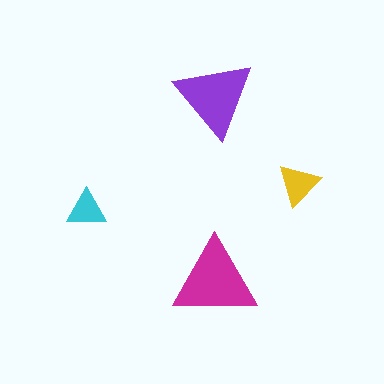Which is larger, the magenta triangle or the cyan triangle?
The magenta one.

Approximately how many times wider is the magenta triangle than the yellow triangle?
About 2 times wider.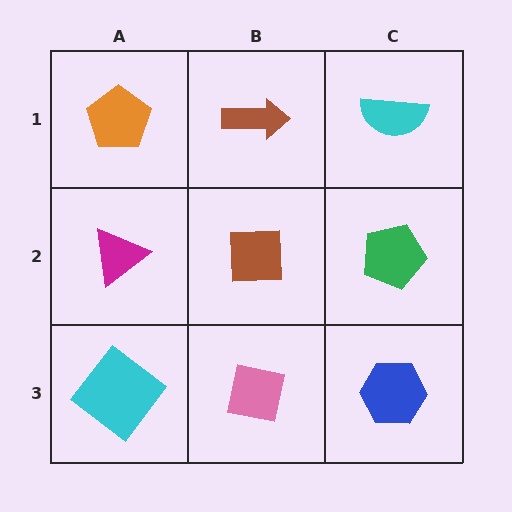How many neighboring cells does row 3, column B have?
3.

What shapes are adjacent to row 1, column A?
A magenta triangle (row 2, column A), a brown arrow (row 1, column B).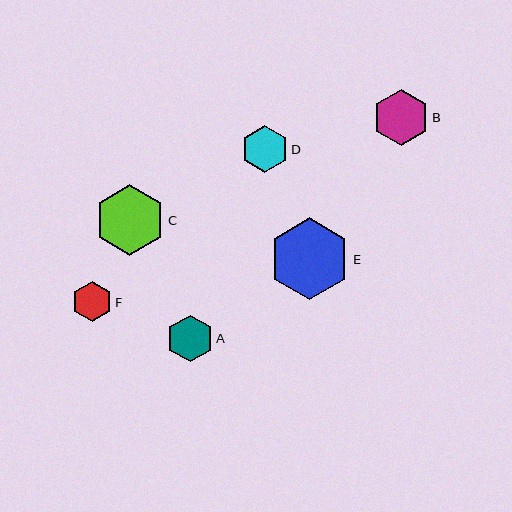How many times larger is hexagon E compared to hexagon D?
Hexagon E is approximately 1.7 times the size of hexagon D.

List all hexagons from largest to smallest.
From largest to smallest: E, C, B, D, A, F.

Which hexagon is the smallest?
Hexagon F is the smallest with a size of approximately 40 pixels.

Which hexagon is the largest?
Hexagon E is the largest with a size of approximately 82 pixels.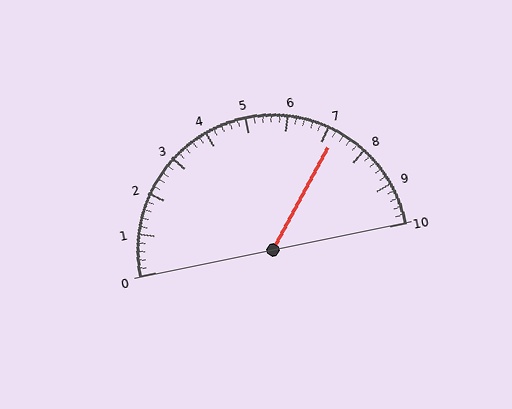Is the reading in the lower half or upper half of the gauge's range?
The reading is in the upper half of the range (0 to 10).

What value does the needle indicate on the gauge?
The needle indicates approximately 7.2.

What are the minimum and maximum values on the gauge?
The gauge ranges from 0 to 10.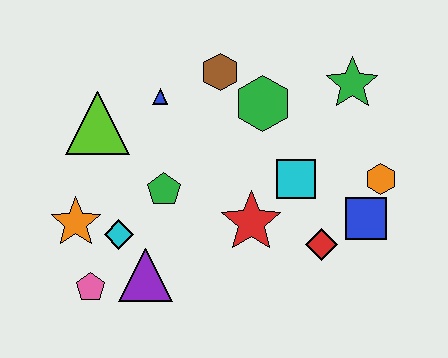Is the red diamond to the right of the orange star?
Yes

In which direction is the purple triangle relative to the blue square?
The purple triangle is to the left of the blue square.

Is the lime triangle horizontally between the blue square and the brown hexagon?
No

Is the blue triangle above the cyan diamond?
Yes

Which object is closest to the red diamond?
The blue square is closest to the red diamond.